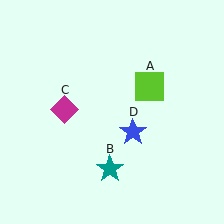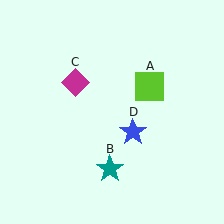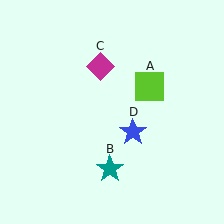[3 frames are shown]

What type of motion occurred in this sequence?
The magenta diamond (object C) rotated clockwise around the center of the scene.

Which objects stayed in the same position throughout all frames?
Lime square (object A) and teal star (object B) and blue star (object D) remained stationary.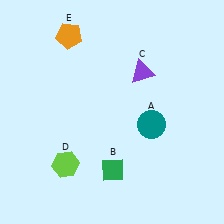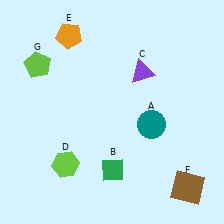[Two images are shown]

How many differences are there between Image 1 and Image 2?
There are 2 differences between the two images.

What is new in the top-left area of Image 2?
A lime pentagon (G) was added in the top-left area of Image 2.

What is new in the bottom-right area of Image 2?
A brown square (F) was added in the bottom-right area of Image 2.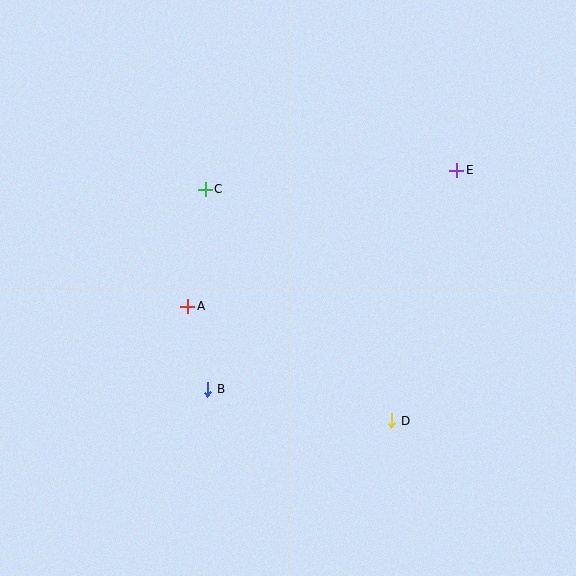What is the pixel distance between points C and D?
The distance between C and D is 297 pixels.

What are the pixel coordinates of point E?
Point E is at (457, 170).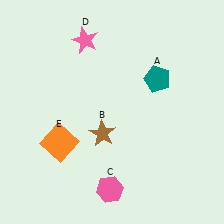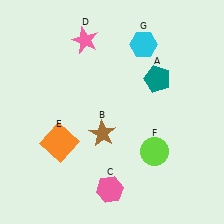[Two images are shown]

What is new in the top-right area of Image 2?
A cyan hexagon (G) was added in the top-right area of Image 2.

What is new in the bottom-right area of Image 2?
A lime circle (F) was added in the bottom-right area of Image 2.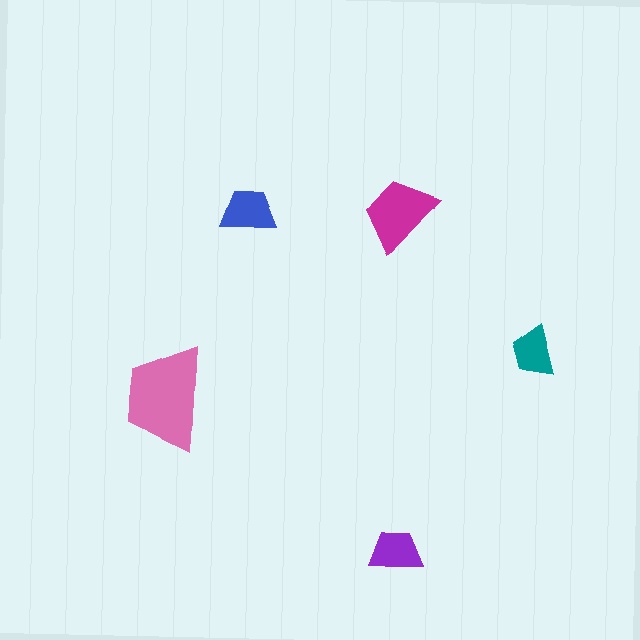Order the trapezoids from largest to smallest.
the pink one, the magenta one, the blue one, the purple one, the teal one.